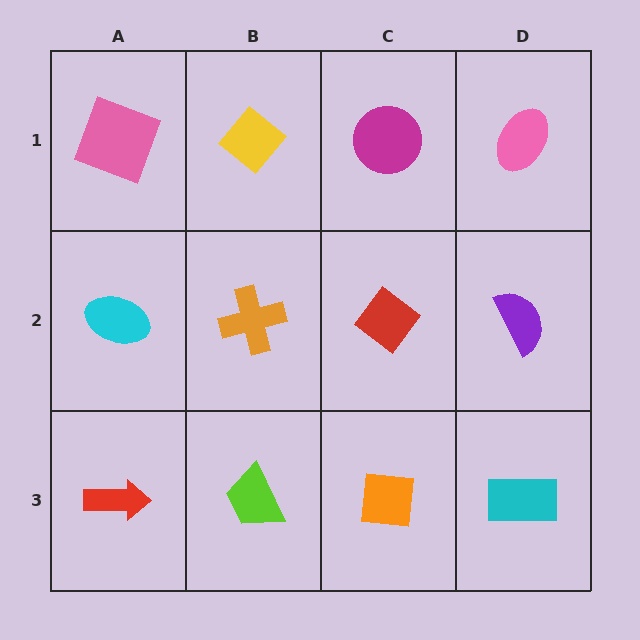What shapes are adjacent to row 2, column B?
A yellow diamond (row 1, column B), a lime trapezoid (row 3, column B), a cyan ellipse (row 2, column A), a red diamond (row 2, column C).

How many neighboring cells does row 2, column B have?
4.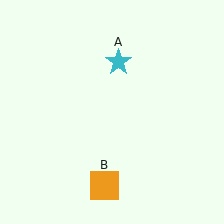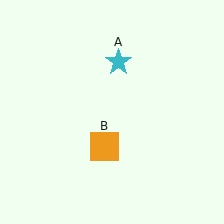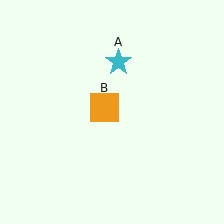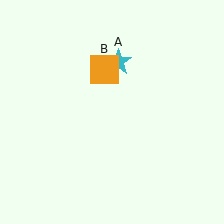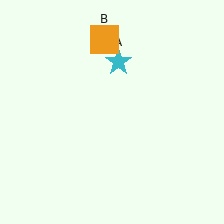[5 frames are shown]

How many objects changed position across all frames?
1 object changed position: orange square (object B).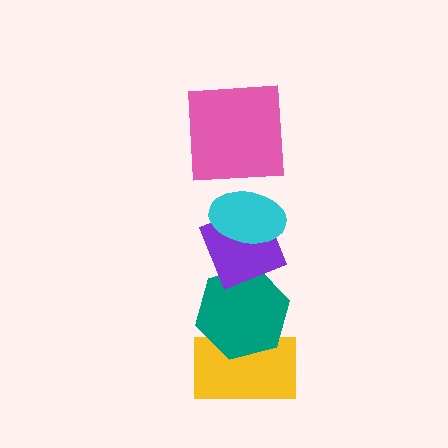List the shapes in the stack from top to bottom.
From top to bottom: the pink square, the cyan ellipse, the purple diamond, the teal hexagon, the yellow rectangle.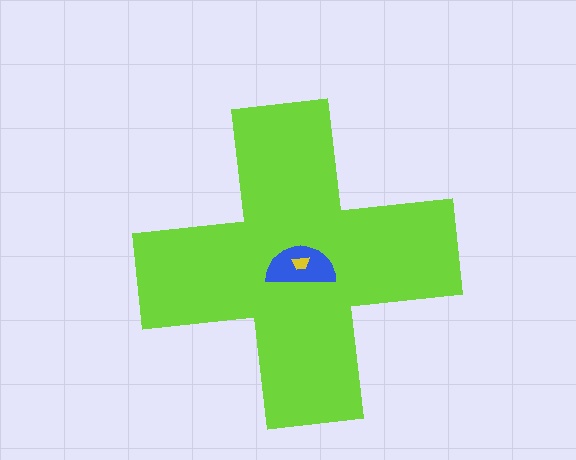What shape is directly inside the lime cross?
The blue semicircle.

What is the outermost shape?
The lime cross.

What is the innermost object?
The yellow trapezoid.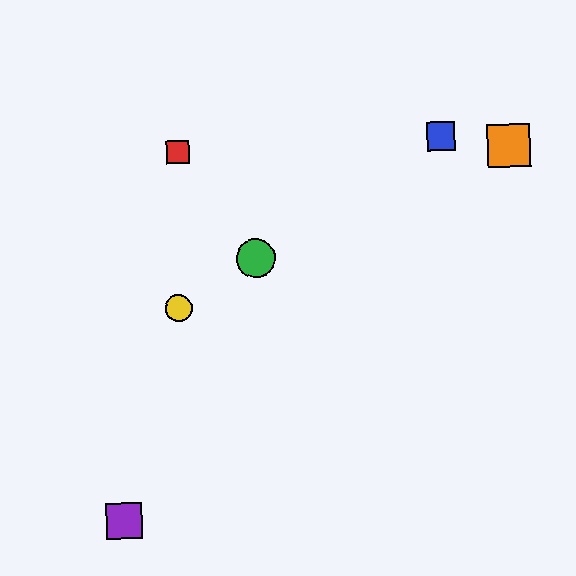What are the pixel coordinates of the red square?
The red square is at (177, 152).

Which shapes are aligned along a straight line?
The blue square, the green circle, the yellow circle are aligned along a straight line.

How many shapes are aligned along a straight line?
3 shapes (the blue square, the green circle, the yellow circle) are aligned along a straight line.